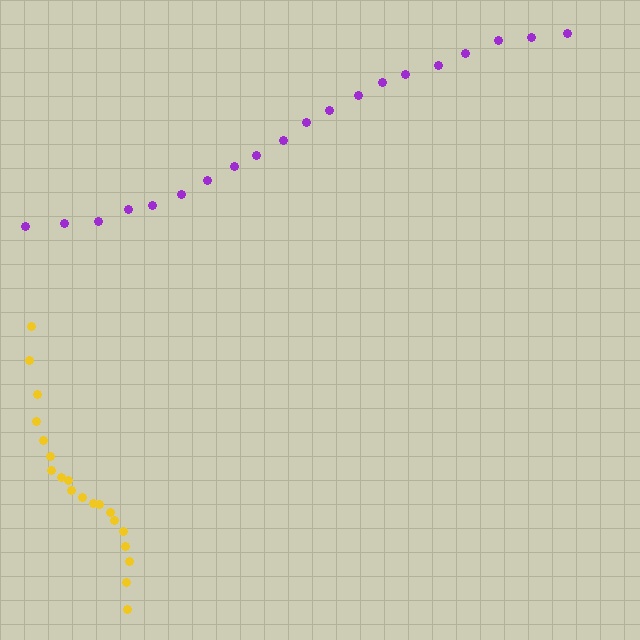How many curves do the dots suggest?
There are 2 distinct paths.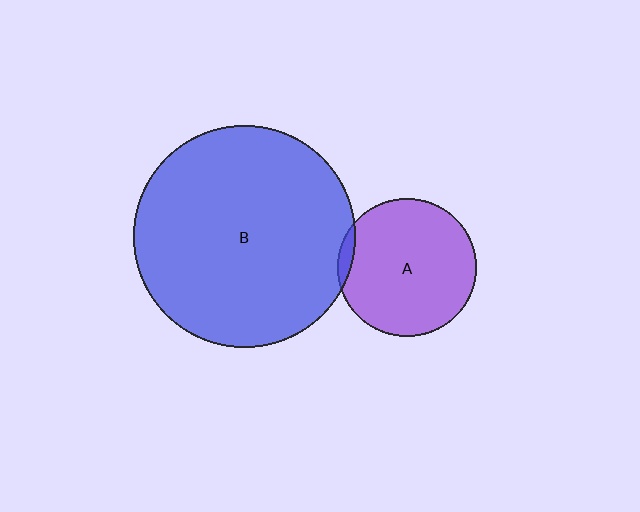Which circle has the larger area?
Circle B (blue).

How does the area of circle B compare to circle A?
Approximately 2.6 times.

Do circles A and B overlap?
Yes.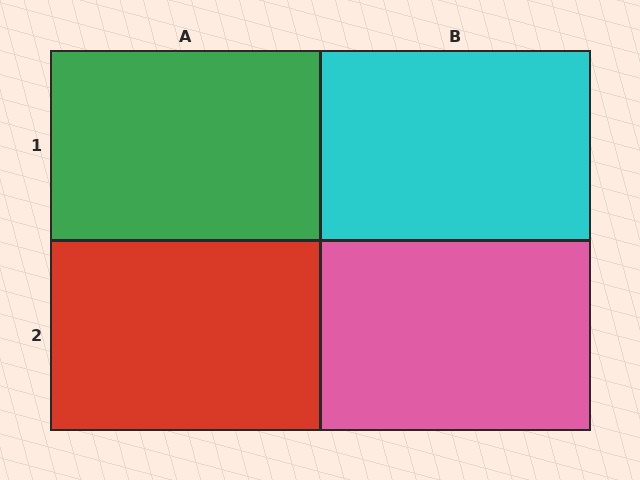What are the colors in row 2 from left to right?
Red, pink.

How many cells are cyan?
1 cell is cyan.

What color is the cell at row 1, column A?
Green.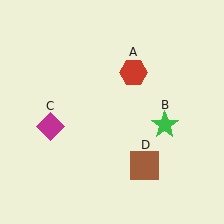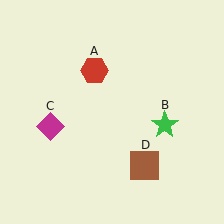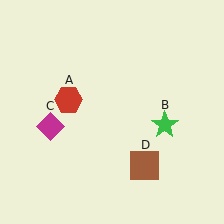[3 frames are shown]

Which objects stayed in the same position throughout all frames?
Green star (object B) and magenta diamond (object C) and brown square (object D) remained stationary.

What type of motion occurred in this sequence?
The red hexagon (object A) rotated counterclockwise around the center of the scene.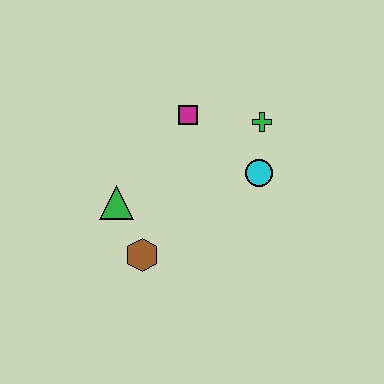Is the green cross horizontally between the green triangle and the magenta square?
No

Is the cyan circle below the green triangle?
No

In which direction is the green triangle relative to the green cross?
The green triangle is to the left of the green cross.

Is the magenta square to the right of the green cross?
No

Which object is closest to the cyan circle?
The green cross is closest to the cyan circle.